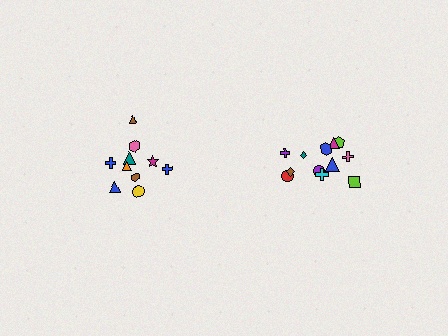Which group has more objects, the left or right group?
The right group.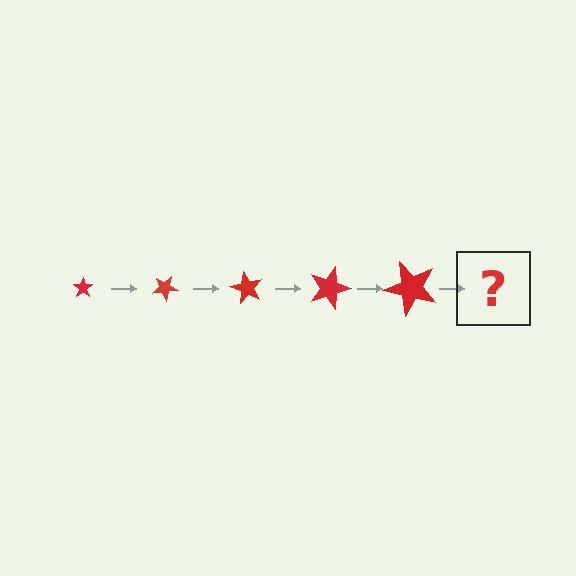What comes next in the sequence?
The next element should be a star, larger than the previous one and rotated 150 degrees from the start.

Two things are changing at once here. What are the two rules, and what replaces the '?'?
The two rules are that the star grows larger each step and it rotates 30 degrees each step. The '?' should be a star, larger than the previous one and rotated 150 degrees from the start.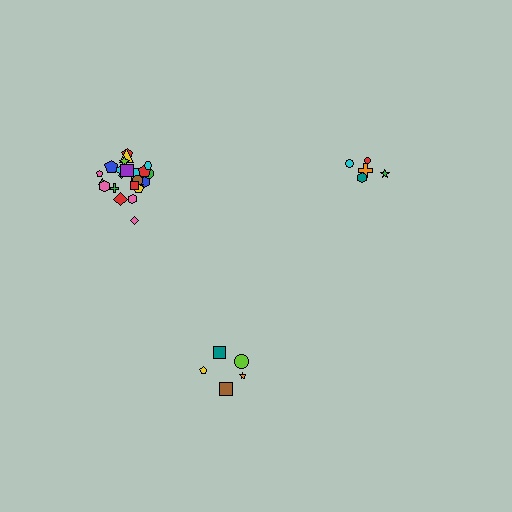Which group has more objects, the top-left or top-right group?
The top-left group.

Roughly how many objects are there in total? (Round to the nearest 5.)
Roughly 35 objects in total.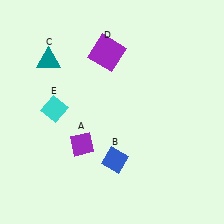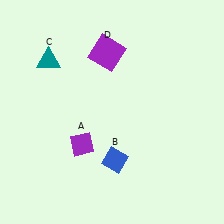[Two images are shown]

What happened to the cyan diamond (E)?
The cyan diamond (E) was removed in Image 2. It was in the top-left area of Image 1.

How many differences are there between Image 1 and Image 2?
There is 1 difference between the two images.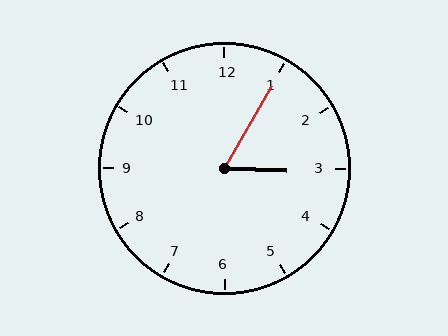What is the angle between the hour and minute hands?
Approximately 62 degrees.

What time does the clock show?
3:05.